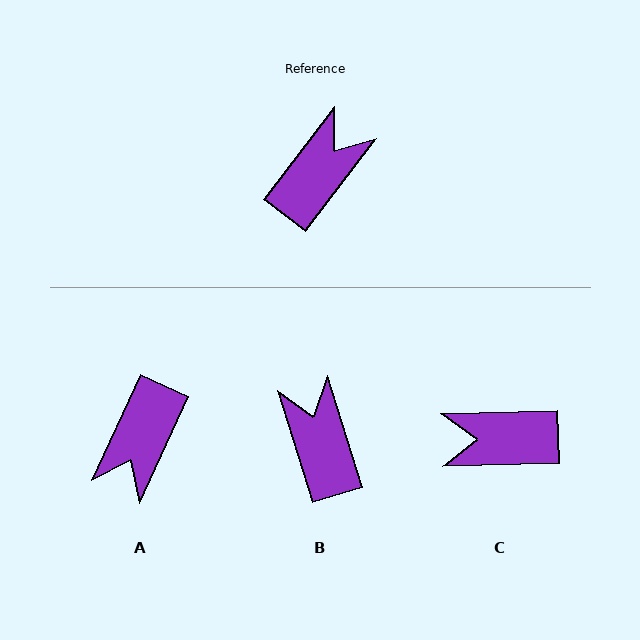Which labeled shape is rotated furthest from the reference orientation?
A, about 168 degrees away.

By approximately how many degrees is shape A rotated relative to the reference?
Approximately 168 degrees clockwise.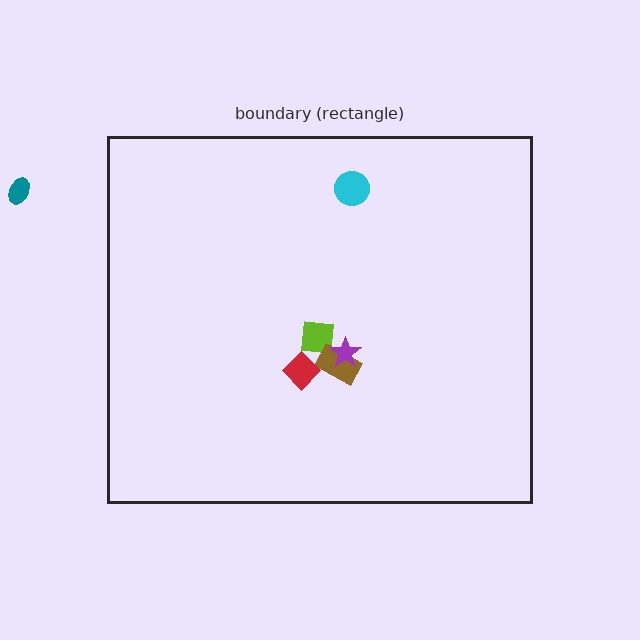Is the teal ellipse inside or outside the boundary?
Outside.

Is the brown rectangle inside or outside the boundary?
Inside.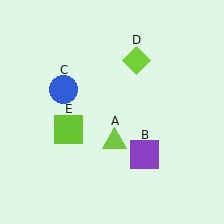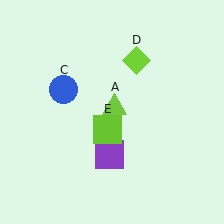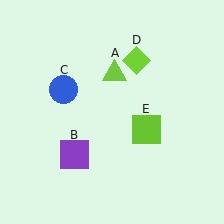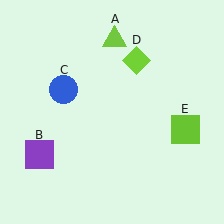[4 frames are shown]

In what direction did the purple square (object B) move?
The purple square (object B) moved left.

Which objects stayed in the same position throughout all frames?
Blue circle (object C) and lime diamond (object D) remained stationary.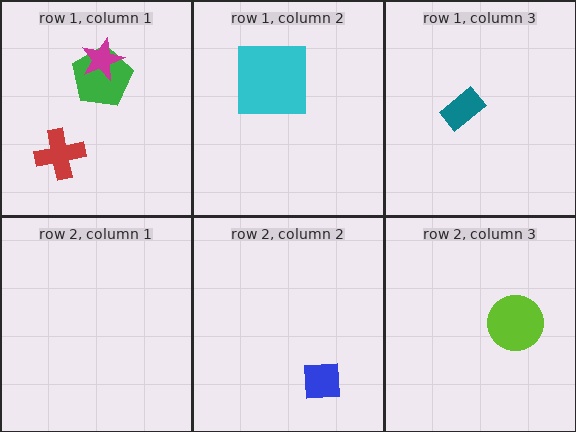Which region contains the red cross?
The row 1, column 1 region.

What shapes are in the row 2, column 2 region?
The blue square.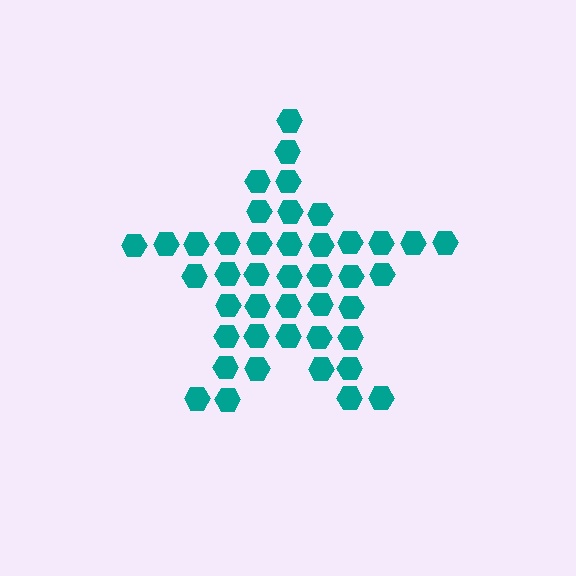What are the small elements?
The small elements are hexagons.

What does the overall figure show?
The overall figure shows a star.